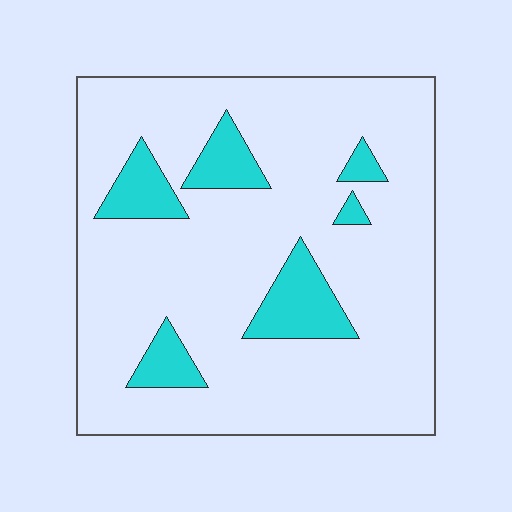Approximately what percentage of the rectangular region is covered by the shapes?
Approximately 15%.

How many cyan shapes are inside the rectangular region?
6.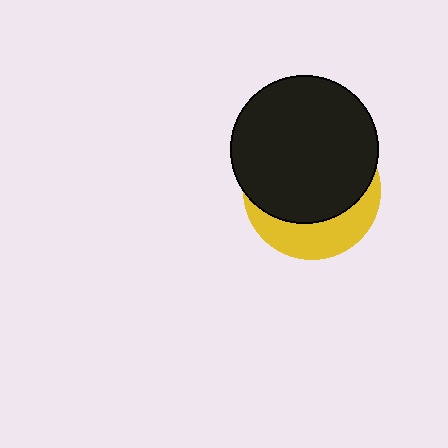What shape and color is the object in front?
The object in front is a black circle.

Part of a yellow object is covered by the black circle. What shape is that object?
It is a circle.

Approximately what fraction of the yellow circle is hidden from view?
Roughly 68% of the yellow circle is hidden behind the black circle.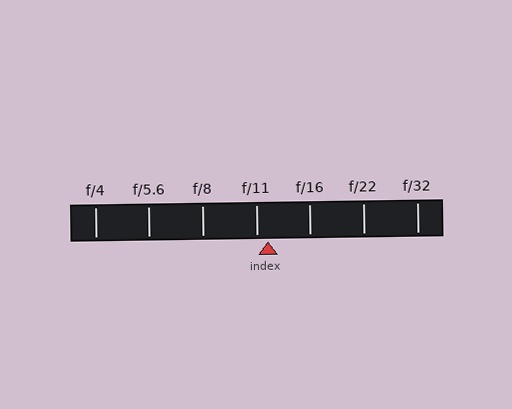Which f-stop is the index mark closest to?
The index mark is closest to f/11.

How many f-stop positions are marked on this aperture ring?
There are 7 f-stop positions marked.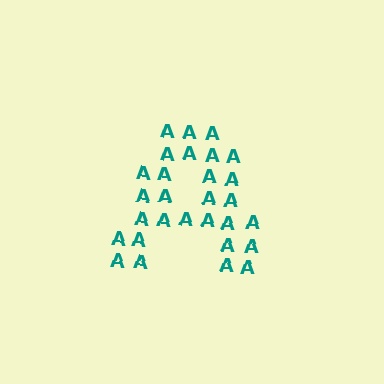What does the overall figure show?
The overall figure shows the letter A.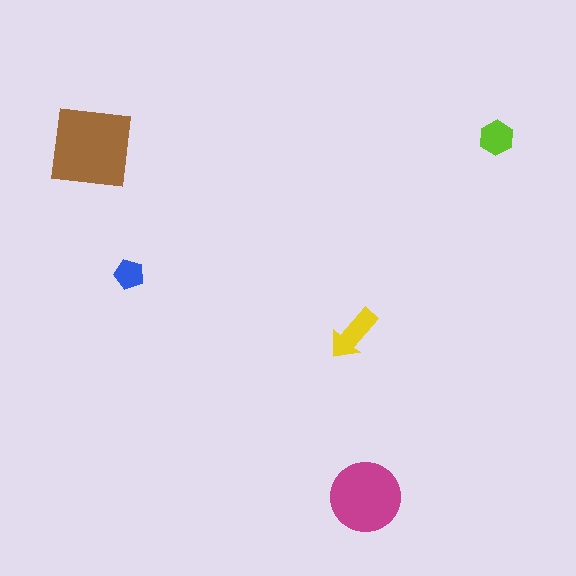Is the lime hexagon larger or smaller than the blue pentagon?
Larger.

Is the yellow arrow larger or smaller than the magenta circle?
Smaller.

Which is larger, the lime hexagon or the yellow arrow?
The yellow arrow.